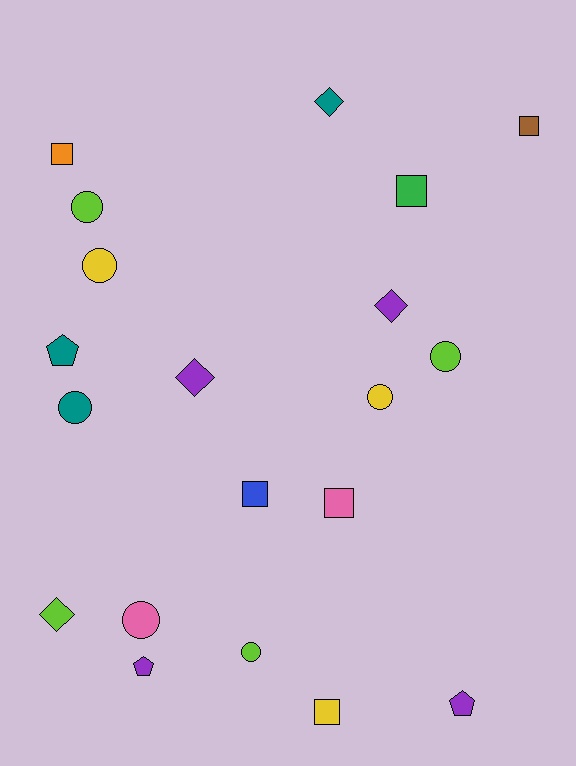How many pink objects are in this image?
There are 2 pink objects.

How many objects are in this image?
There are 20 objects.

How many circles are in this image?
There are 7 circles.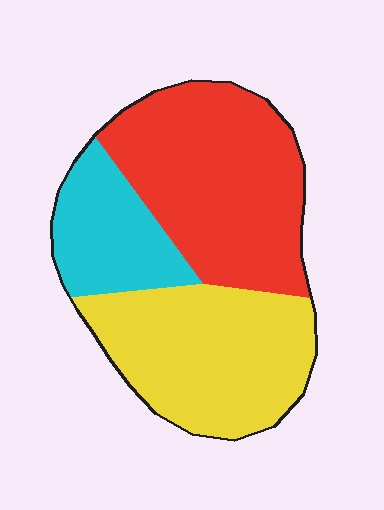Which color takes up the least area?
Cyan, at roughly 20%.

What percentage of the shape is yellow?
Yellow covers roughly 40% of the shape.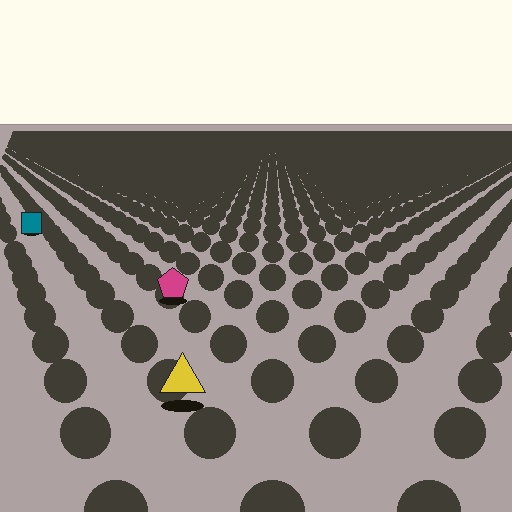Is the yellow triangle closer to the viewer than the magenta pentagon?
Yes. The yellow triangle is closer — you can tell from the texture gradient: the ground texture is coarser near it.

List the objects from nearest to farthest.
From nearest to farthest: the yellow triangle, the magenta pentagon, the teal square.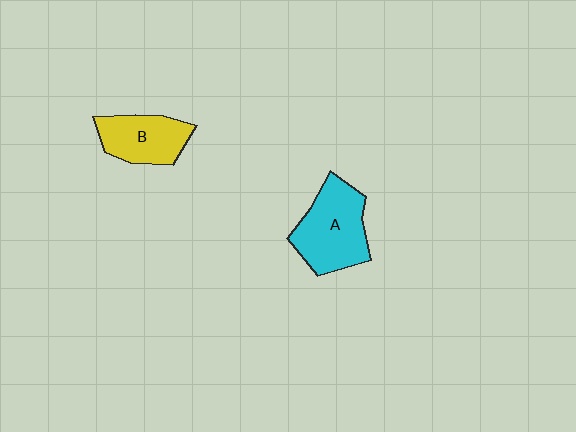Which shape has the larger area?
Shape A (cyan).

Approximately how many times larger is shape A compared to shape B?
Approximately 1.3 times.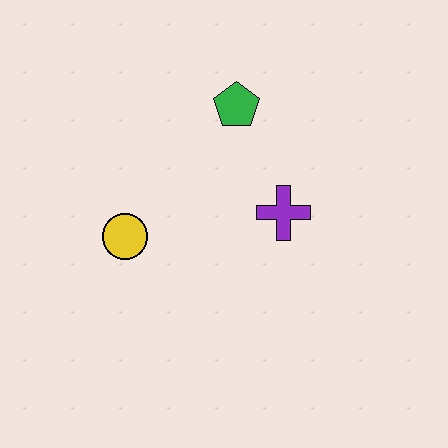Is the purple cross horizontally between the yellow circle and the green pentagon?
No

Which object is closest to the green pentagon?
The purple cross is closest to the green pentagon.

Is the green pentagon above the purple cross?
Yes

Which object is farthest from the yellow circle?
The green pentagon is farthest from the yellow circle.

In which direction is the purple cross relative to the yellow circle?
The purple cross is to the right of the yellow circle.